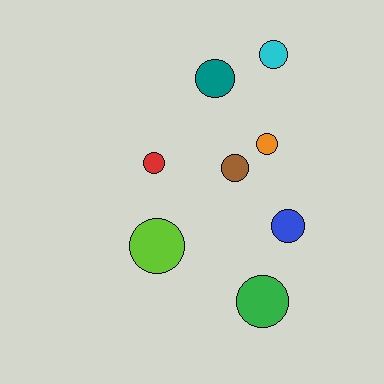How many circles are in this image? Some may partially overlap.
There are 8 circles.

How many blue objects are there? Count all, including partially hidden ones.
There is 1 blue object.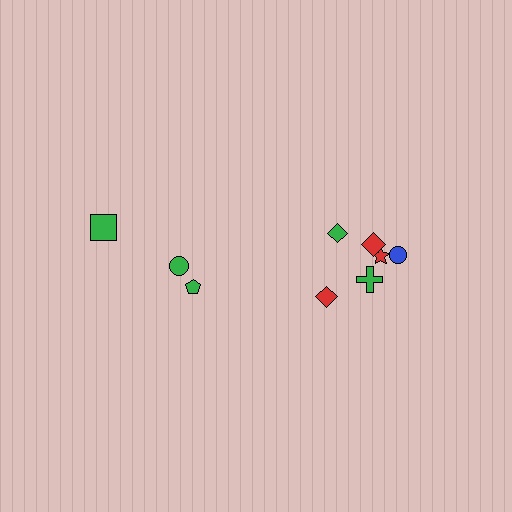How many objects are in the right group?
There are 6 objects.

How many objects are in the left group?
There are 3 objects.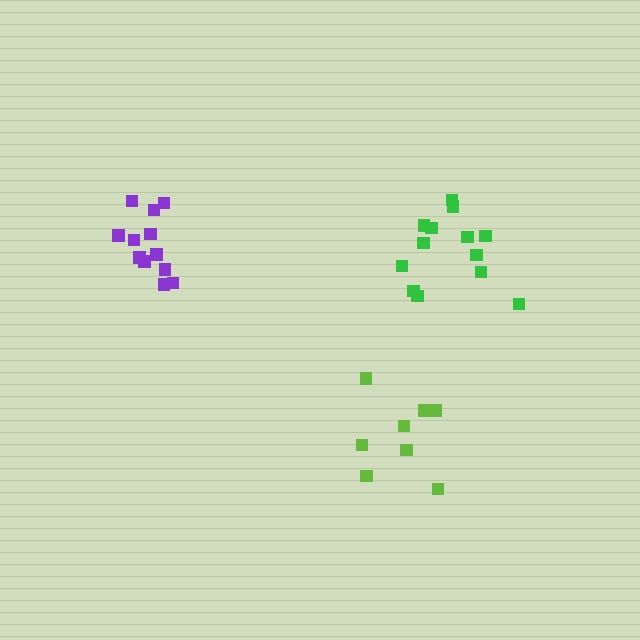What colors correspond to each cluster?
The clusters are colored: green, purple, lime.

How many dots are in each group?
Group 1: 13 dots, Group 2: 12 dots, Group 3: 8 dots (33 total).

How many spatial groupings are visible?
There are 3 spatial groupings.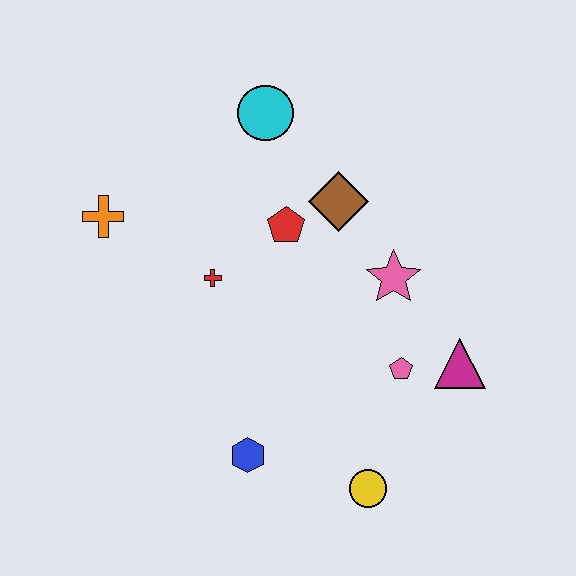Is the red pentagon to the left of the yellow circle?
Yes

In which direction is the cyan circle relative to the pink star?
The cyan circle is above the pink star.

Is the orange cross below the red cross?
No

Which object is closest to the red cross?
The red pentagon is closest to the red cross.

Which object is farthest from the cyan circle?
The yellow circle is farthest from the cyan circle.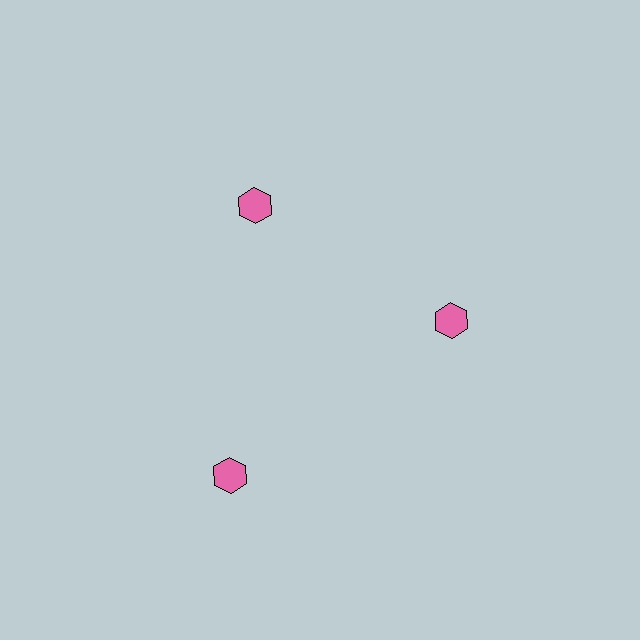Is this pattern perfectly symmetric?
No. The 3 pink hexagons are arranged in a ring, but one element near the 7 o'clock position is pushed outward from the center, breaking the 3-fold rotational symmetry.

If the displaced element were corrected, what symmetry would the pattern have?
It would have 3-fold rotational symmetry — the pattern would map onto itself every 120 degrees.